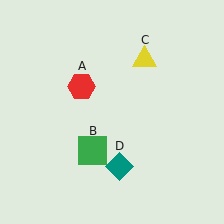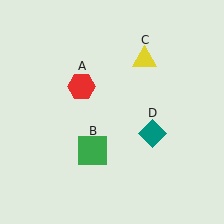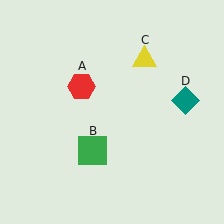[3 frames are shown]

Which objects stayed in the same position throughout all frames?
Red hexagon (object A) and green square (object B) and yellow triangle (object C) remained stationary.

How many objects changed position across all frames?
1 object changed position: teal diamond (object D).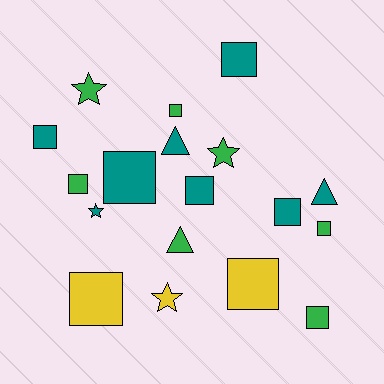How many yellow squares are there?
There are 2 yellow squares.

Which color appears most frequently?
Teal, with 8 objects.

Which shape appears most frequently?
Square, with 11 objects.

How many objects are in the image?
There are 18 objects.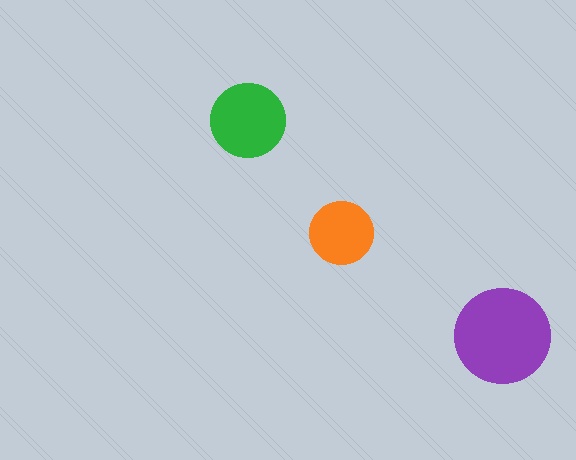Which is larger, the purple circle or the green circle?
The purple one.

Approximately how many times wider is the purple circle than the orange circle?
About 1.5 times wider.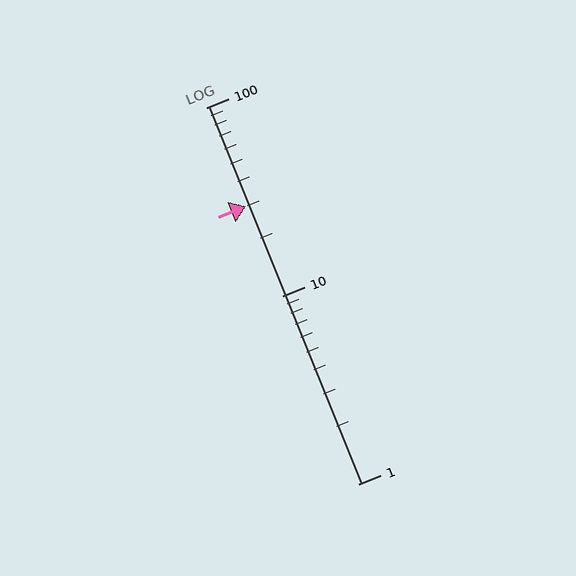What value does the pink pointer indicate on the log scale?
The pointer indicates approximately 30.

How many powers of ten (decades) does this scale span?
The scale spans 2 decades, from 1 to 100.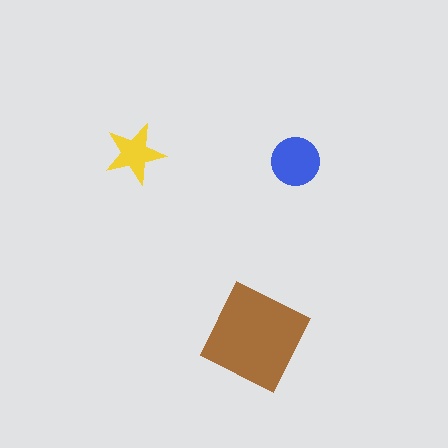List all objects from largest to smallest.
The brown square, the blue circle, the yellow star.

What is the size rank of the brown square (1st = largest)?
1st.